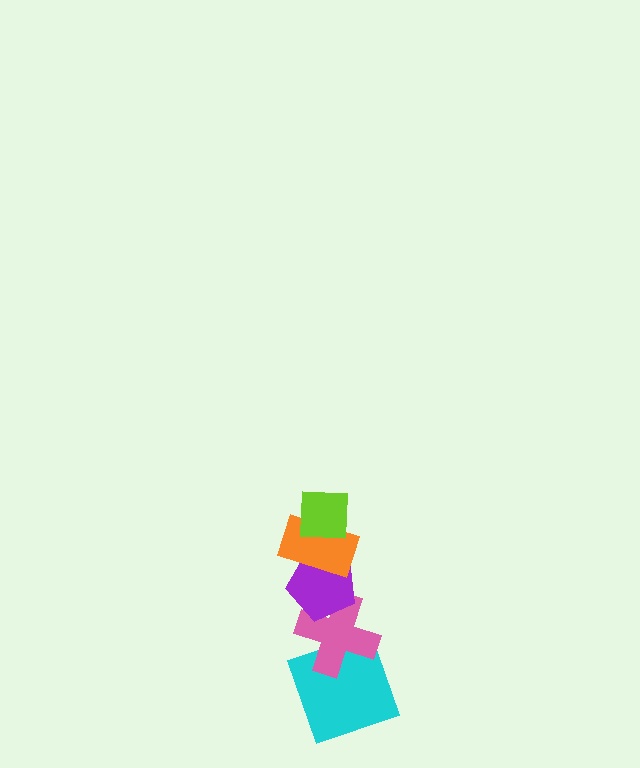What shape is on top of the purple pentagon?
The orange rectangle is on top of the purple pentagon.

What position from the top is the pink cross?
The pink cross is 4th from the top.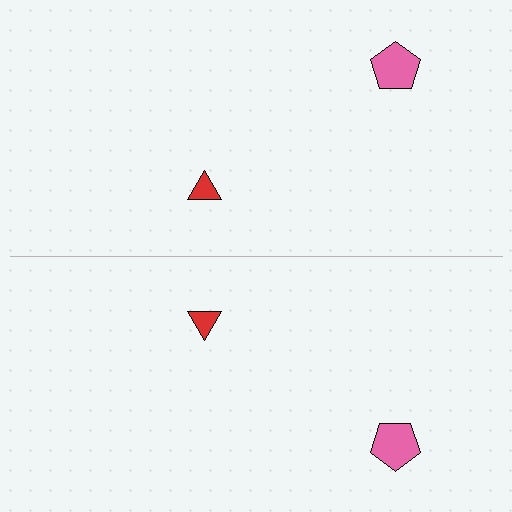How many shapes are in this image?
There are 4 shapes in this image.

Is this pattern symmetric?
Yes, this pattern has bilateral (reflection) symmetry.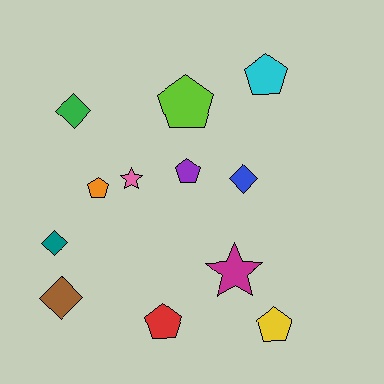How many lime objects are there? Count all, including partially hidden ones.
There is 1 lime object.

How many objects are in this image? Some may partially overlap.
There are 12 objects.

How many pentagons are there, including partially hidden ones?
There are 6 pentagons.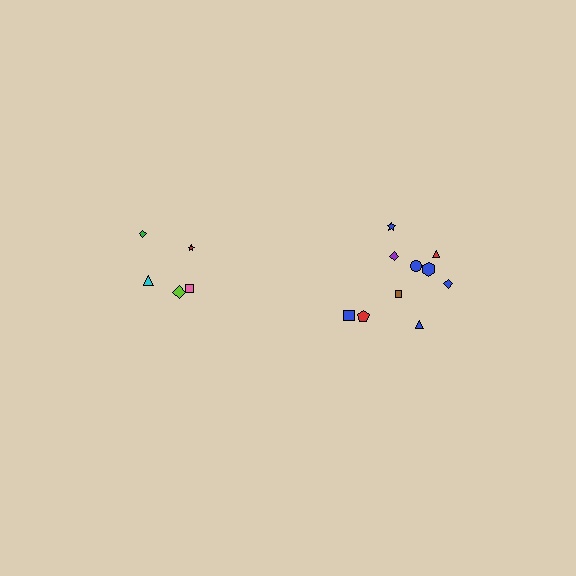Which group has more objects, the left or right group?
The right group.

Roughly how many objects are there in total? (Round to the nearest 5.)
Roughly 15 objects in total.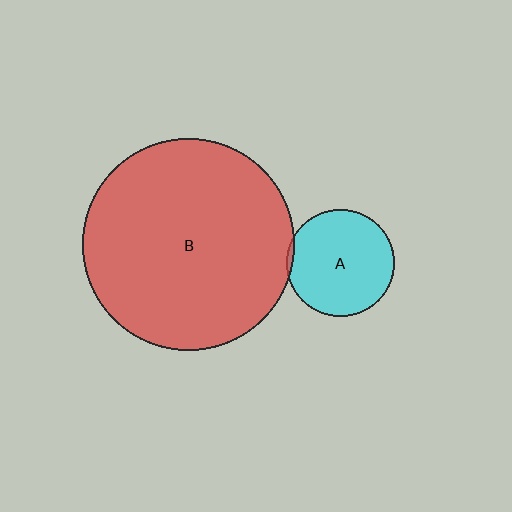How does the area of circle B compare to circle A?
Approximately 3.9 times.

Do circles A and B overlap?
Yes.